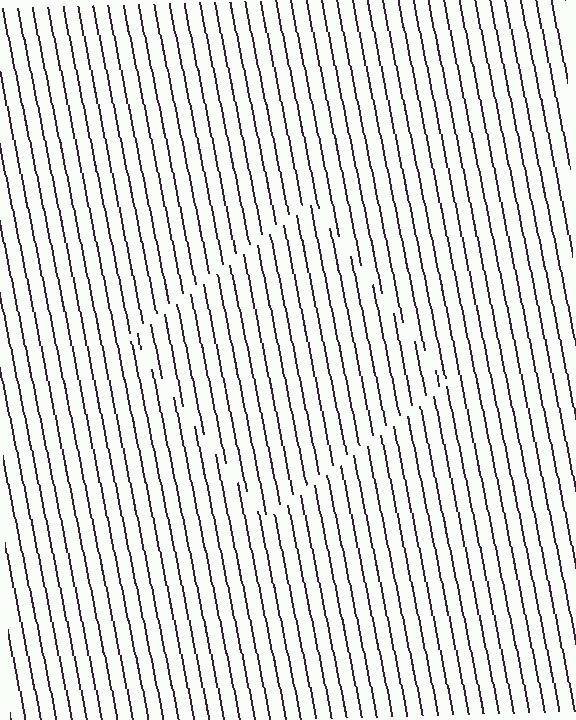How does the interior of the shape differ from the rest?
The interior of the shape contains the same grating, shifted by half a period — the contour is defined by the phase discontinuity where line-ends from the inner and outer gratings abut.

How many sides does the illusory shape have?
4 sides — the line-ends trace a square.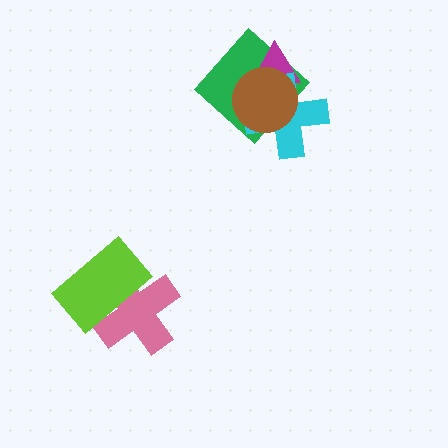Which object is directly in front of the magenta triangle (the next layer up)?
The cyan cross is directly in front of the magenta triangle.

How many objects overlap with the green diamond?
3 objects overlap with the green diamond.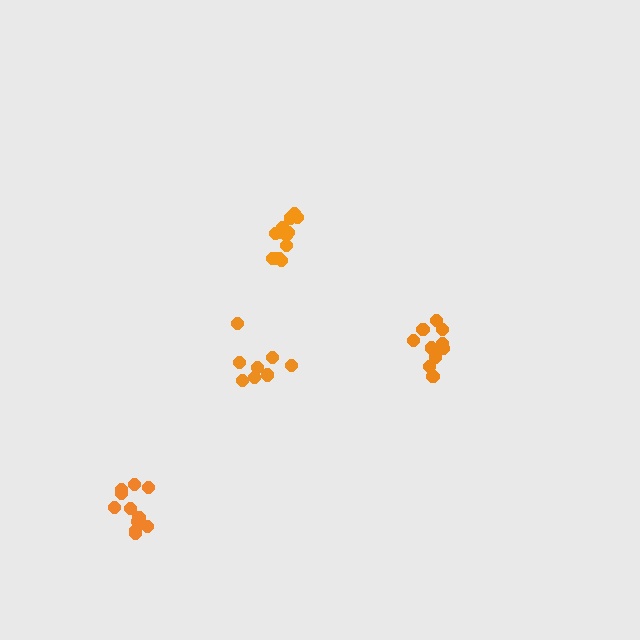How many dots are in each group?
Group 1: 8 dots, Group 2: 13 dots, Group 3: 11 dots, Group 4: 11 dots (43 total).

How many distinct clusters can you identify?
There are 4 distinct clusters.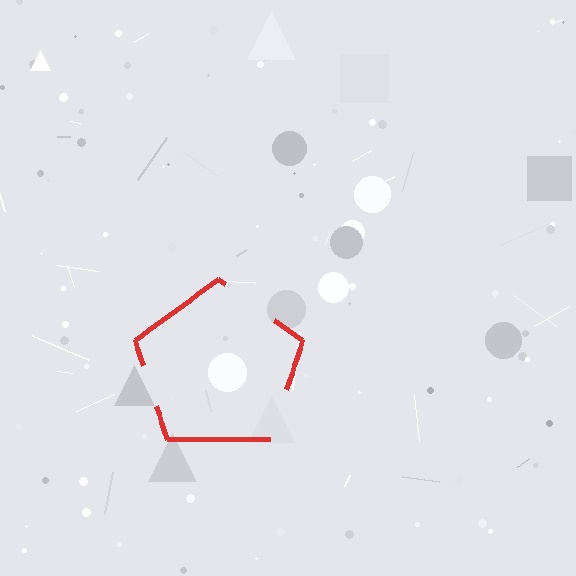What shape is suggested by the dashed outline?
The dashed outline suggests a pentagon.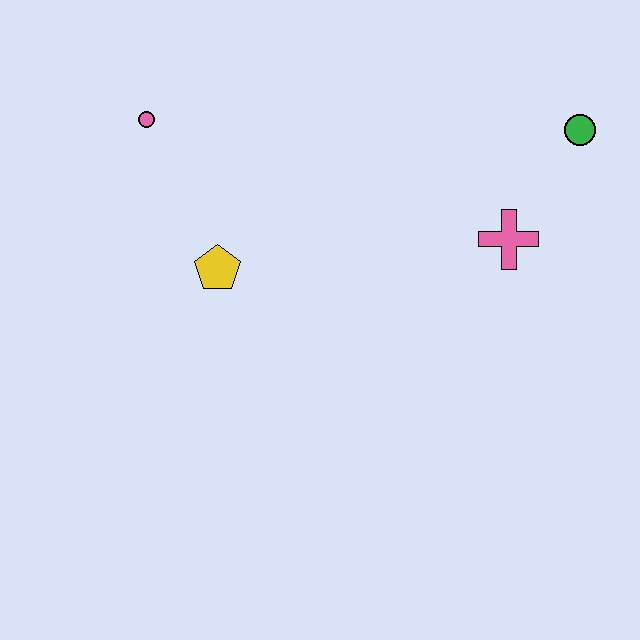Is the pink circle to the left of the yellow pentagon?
Yes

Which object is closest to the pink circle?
The yellow pentagon is closest to the pink circle.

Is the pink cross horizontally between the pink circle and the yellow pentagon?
No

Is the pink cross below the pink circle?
Yes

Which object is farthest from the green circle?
The pink circle is farthest from the green circle.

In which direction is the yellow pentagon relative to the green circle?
The yellow pentagon is to the left of the green circle.